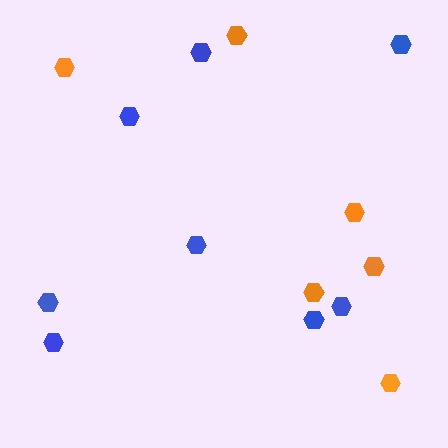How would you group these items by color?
There are 2 groups: one group of orange hexagons (6) and one group of blue hexagons (8).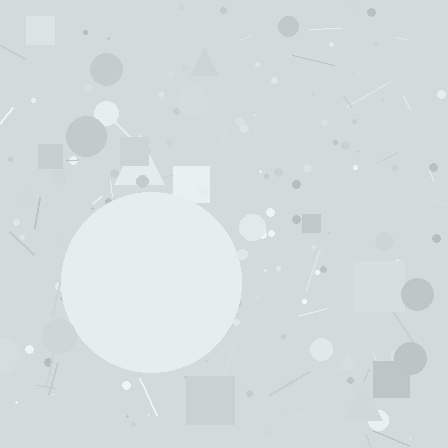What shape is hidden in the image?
A circle is hidden in the image.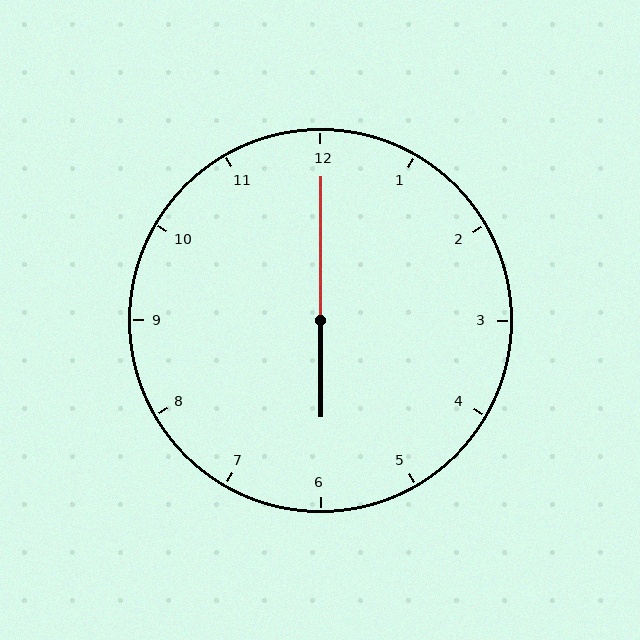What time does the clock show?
6:00.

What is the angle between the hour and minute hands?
Approximately 180 degrees.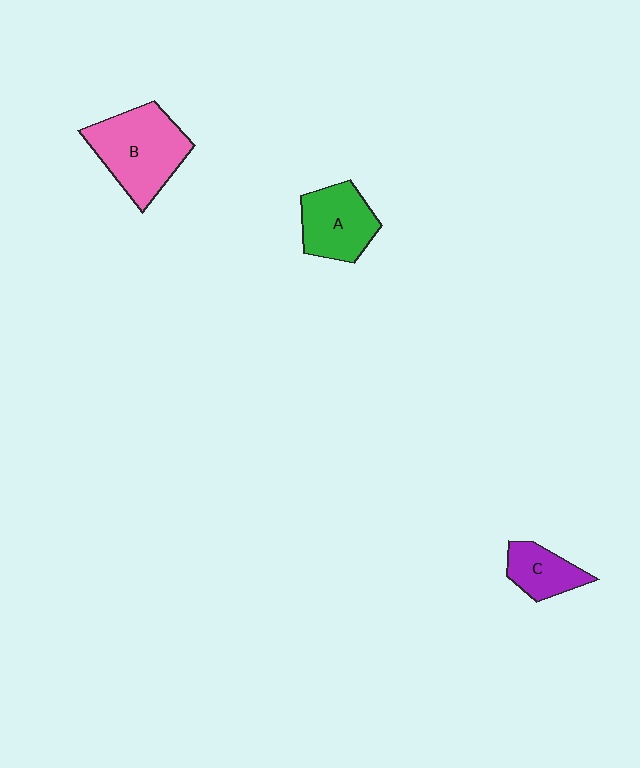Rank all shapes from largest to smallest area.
From largest to smallest: B (pink), A (green), C (purple).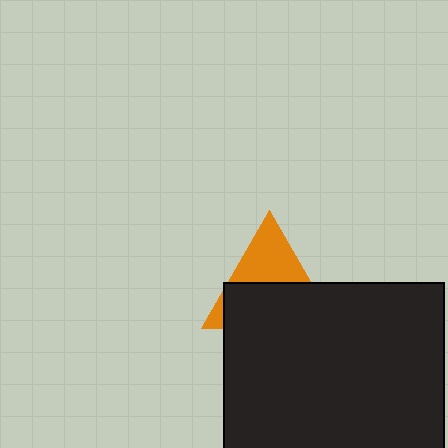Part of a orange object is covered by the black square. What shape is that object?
It is a triangle.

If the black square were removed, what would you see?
You would see the complete orange triangle.